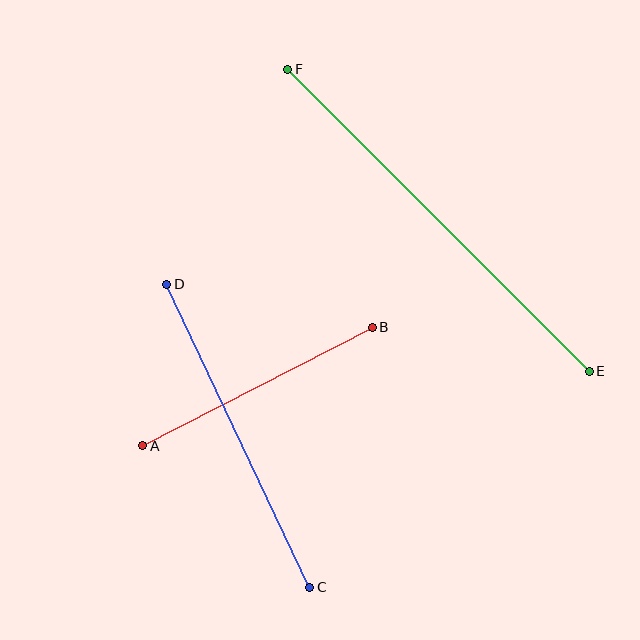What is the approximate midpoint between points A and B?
The midpoint is at approximately (258, 386) pixels.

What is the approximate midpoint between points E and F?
The midpoint is at approximately (438, 220) pixels.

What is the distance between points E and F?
The distance is approximately 427 pixels.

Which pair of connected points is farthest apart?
Points E and F are farthest apart.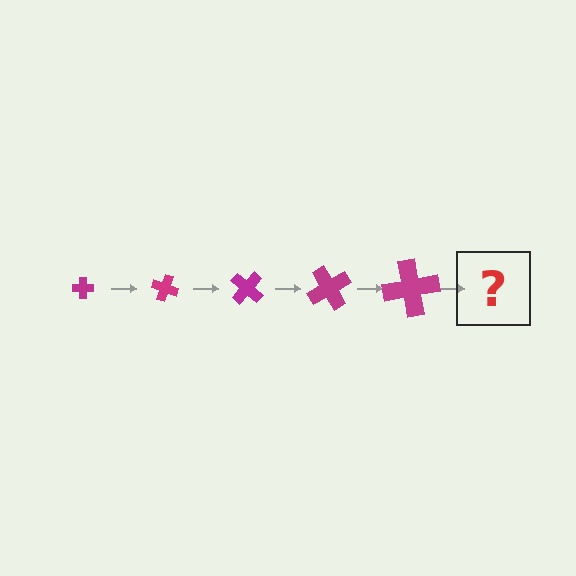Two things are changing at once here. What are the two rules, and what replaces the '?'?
The two rules are that the cross grows larger each step and it rotates 20 degrees each step. The '?' should be a cross, larger than the previous one and rotated 100 degrees from the start.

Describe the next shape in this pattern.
It should be a cross, larger than the previous one and rotated 100 degrees from the start.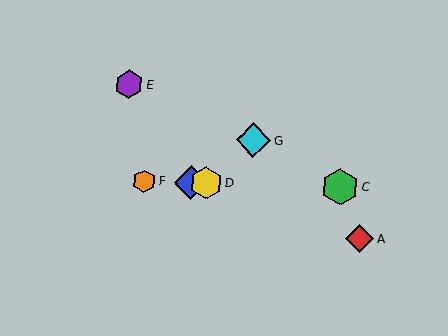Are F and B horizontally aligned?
Yes, both are at y≈181.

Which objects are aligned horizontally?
Objects B, C, D, F are aligned horizontally.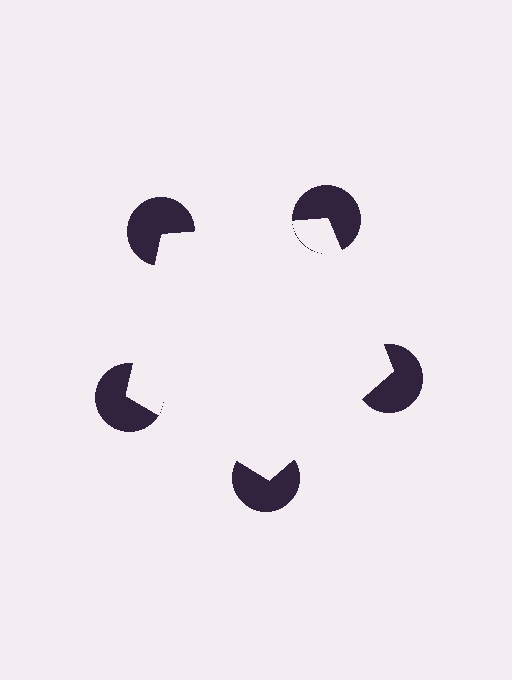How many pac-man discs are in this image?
There are 5 — one at each vertex of the illusory pentagon.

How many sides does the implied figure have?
5 sides.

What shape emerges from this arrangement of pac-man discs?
An illusory pentagon — its edges are inferred from the aligned wedge cuts in the pac-man discs, not physically drawn.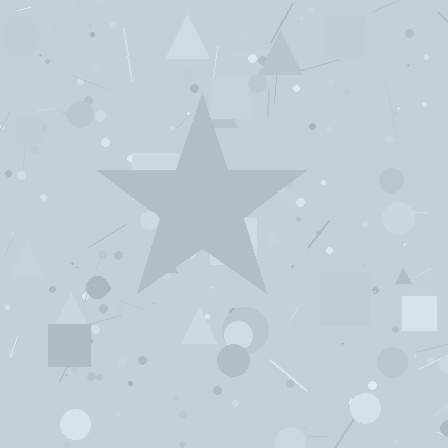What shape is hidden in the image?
A star is hidden in the image.